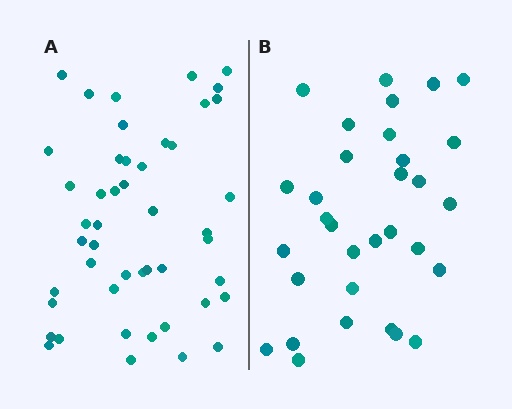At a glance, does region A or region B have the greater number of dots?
Region A (the left region) has more dots.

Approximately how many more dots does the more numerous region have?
Region A has approximately 15 more dots than region B.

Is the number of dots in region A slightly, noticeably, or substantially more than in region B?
Region A has substantially more. The ratio is roughly 1.5 to 1.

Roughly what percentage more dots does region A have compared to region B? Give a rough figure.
About 45% more.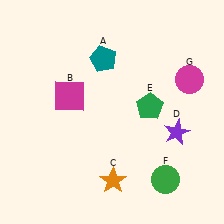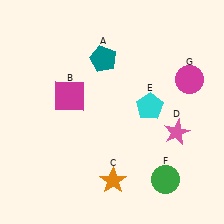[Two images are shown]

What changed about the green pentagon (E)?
In Image 1, E is green. In Image 2, it changed to cyan.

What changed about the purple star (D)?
In Image 1, D is purple. In Image 2, it changed to pink.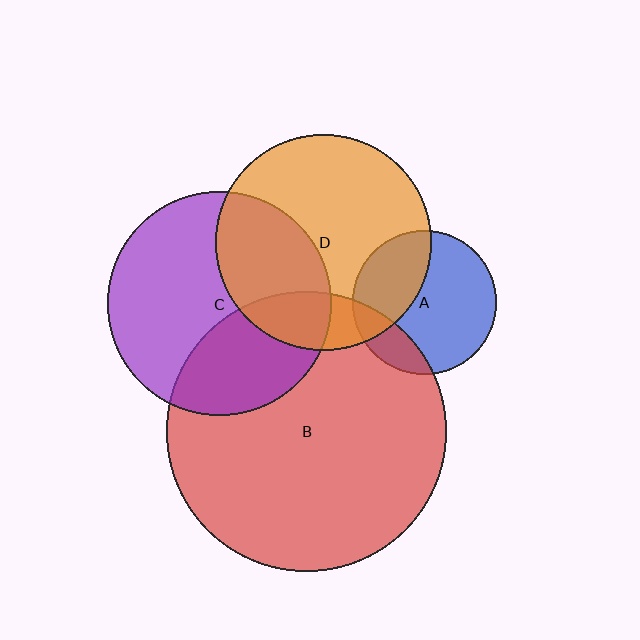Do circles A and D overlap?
Yes.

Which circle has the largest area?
Circle B (red).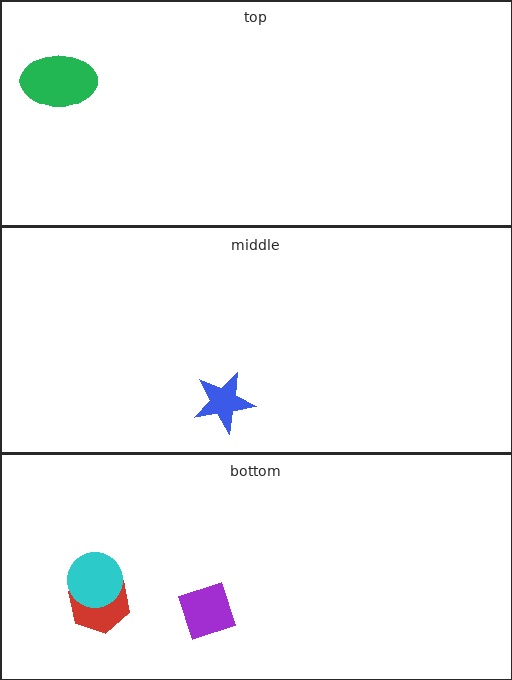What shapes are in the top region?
The green ellipse.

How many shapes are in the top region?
1.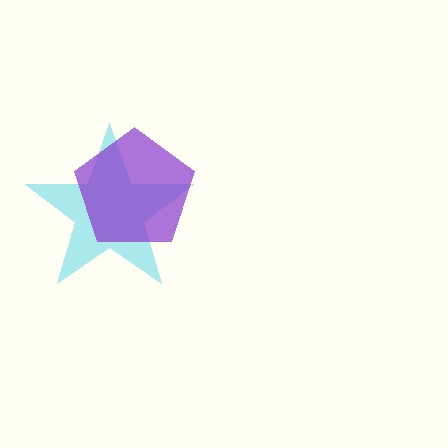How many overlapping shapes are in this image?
There are 2 overlapping shapes in the image.